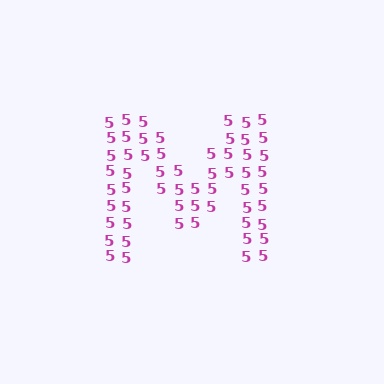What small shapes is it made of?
It is made of small digit 5's.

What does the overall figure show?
The overall figure shows the letter M.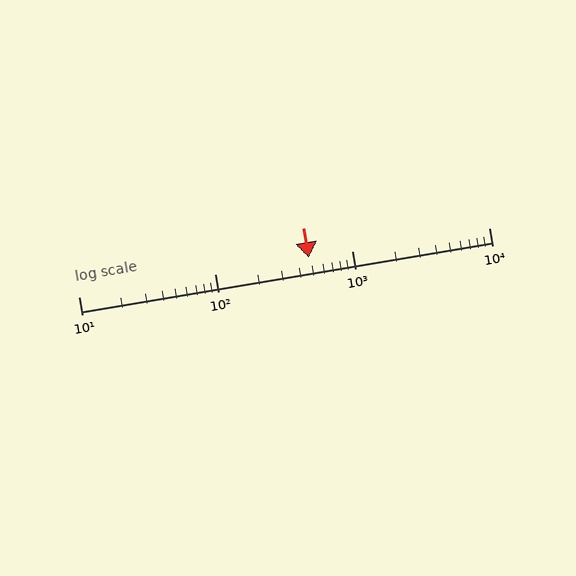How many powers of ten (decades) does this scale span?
The scale spans 3 decades, from 10 to 10000.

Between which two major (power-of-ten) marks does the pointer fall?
The pointer is between 100 and 1000.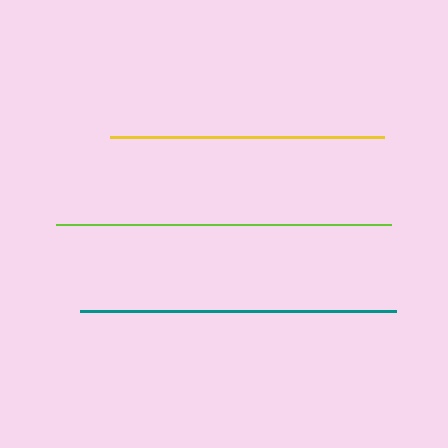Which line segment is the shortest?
The yellow line is the shortest at approximately 274 pixels.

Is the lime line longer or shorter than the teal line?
The lime line is longer than the teal line.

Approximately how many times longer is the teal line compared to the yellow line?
The teal line is approximately 1.2 times the length of the yellow line.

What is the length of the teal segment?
The teal segment is approximately 315 pixels long.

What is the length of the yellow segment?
The yellow segment is approximately 274 pixels long.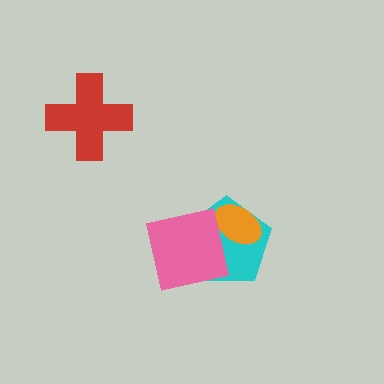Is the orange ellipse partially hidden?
Yes, it is partially covered by another shape.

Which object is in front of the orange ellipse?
The pink square is in front of the orange ellipse.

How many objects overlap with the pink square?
2 objects overlap with the pink square.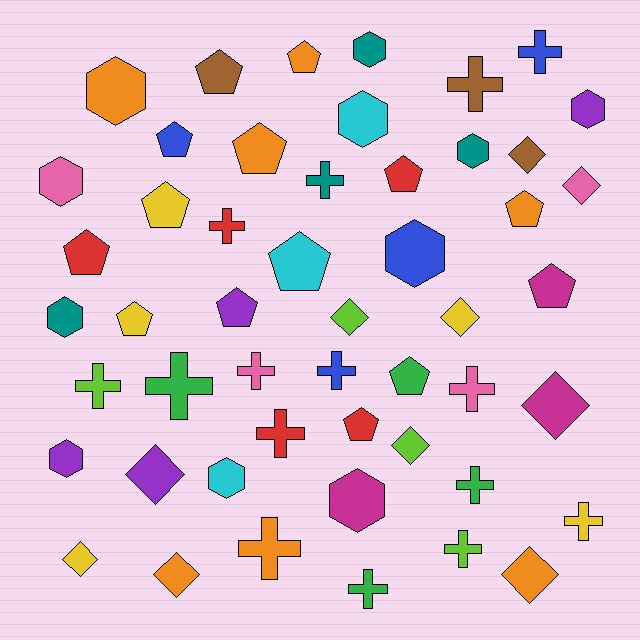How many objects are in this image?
There are 50 objects.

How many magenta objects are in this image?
There are 3 magenta objects.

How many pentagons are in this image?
There are 14 pentagons.